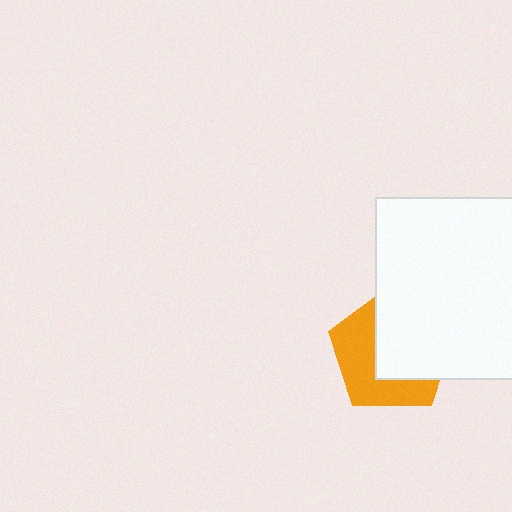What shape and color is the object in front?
The object in front is a white square.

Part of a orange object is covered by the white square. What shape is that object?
It is a pentagon.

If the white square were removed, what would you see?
You would see the complete orange pentagon.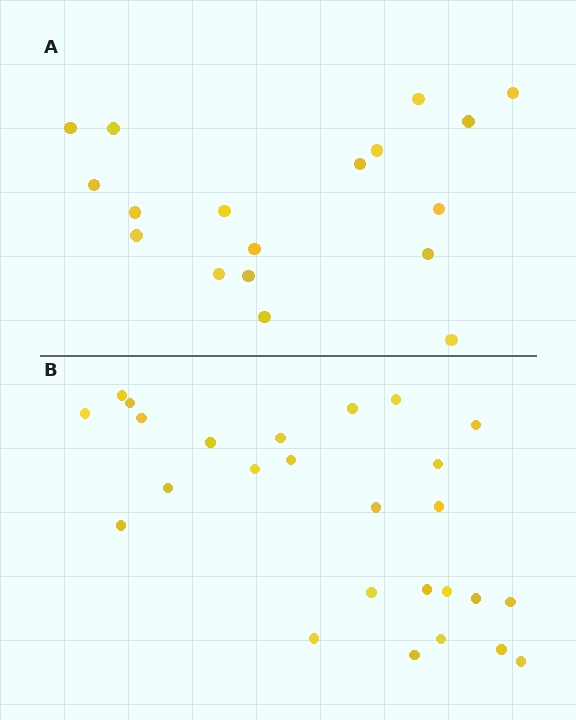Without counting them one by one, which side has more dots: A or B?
Region B (the bottom region) has more dots.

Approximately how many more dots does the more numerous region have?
Region B has roughly 8 or so more dots than region A.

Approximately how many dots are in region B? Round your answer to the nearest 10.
About 30 dots. (The exact count is 26, which rounds to 30.)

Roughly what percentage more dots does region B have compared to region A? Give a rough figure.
About 45% more.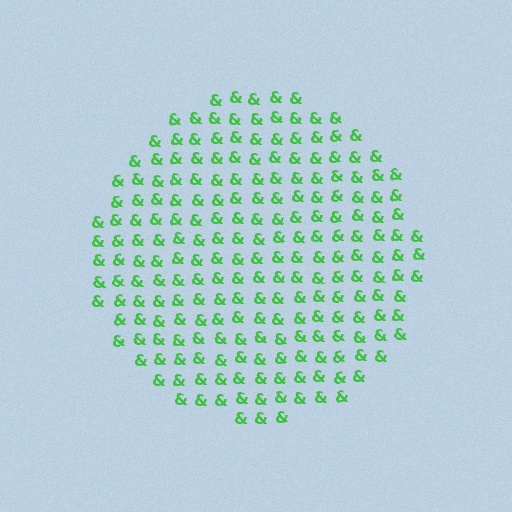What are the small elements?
The small elements are ampersands.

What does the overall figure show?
The overall figure shows a circle.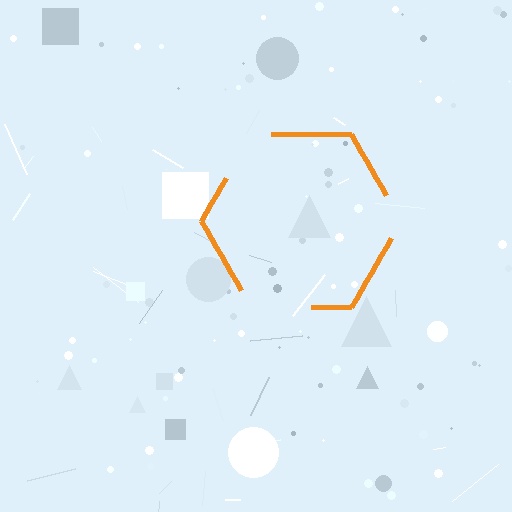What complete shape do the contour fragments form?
The contour fragments form a hexagon.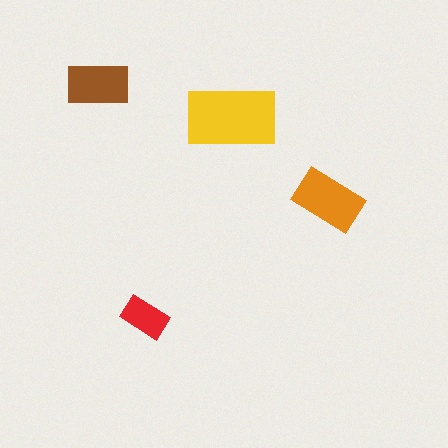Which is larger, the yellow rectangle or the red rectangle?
The yellow one.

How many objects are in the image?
There are 4 objects in the image.